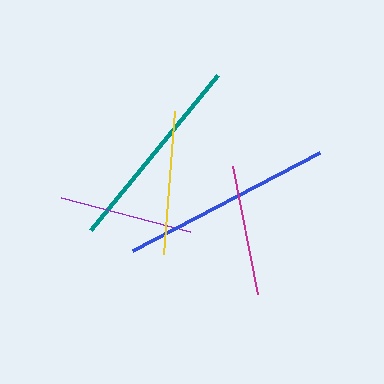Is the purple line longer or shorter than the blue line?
The blue line is longer than the purple line.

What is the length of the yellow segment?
The yellow segment is approximately 143 pixels long.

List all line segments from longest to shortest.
From longest to shortest: blue, teal, yellow, purple, magenta.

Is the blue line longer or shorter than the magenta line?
The blue line is longer than the magenta line.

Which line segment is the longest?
The blue line is the longest at approximately 212 pixels.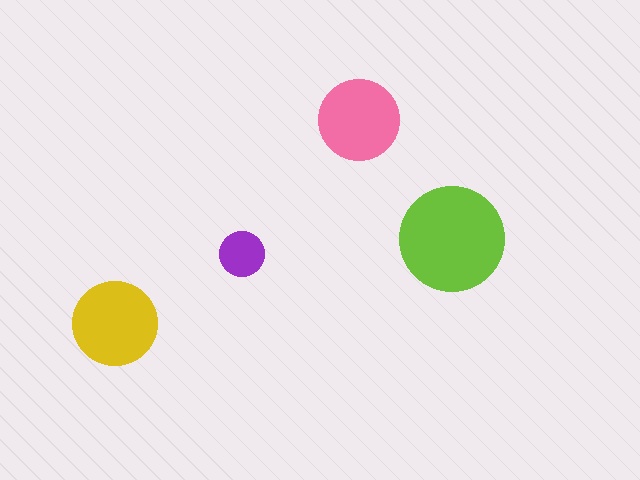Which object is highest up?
The pink circle is topmost.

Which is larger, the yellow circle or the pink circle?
The yellow one.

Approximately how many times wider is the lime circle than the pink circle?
About 1.5 times wider.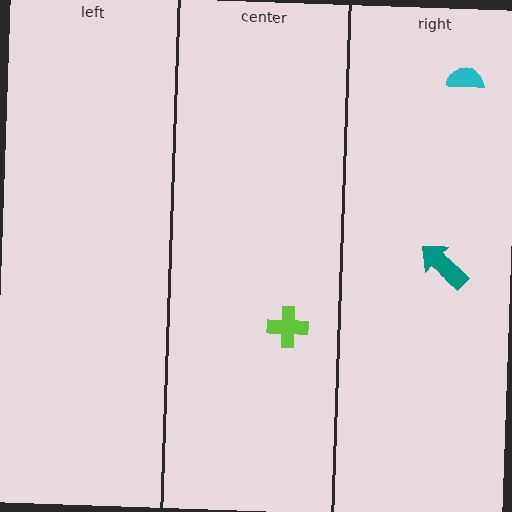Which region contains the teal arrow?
The right region.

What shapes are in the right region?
The cyan semicircle, the teal arrow.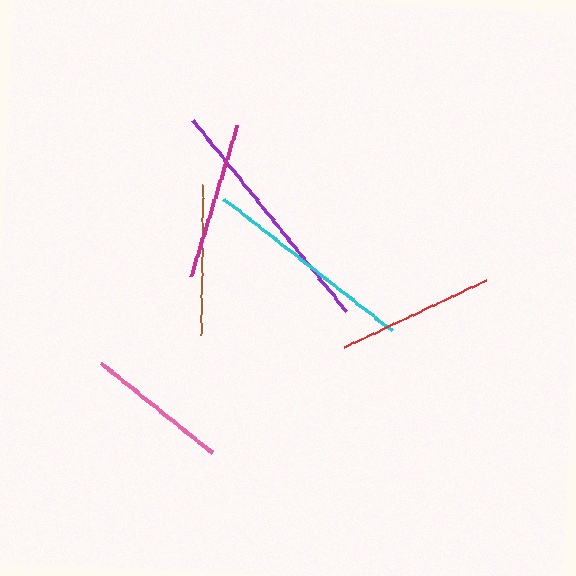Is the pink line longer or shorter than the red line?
The red line is longer than the pink line.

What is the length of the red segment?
The red segment is approximately 156 pixels long.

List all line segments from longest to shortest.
From longest to shortest: purple, cyan, magenta, red, brown, pink.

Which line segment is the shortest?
The pink line is the shortest at approximately 143 pixels.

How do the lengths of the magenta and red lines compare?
The magenta and red lines are approximately the same length.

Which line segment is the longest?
The purple line is the longest at approximately 245 pixels.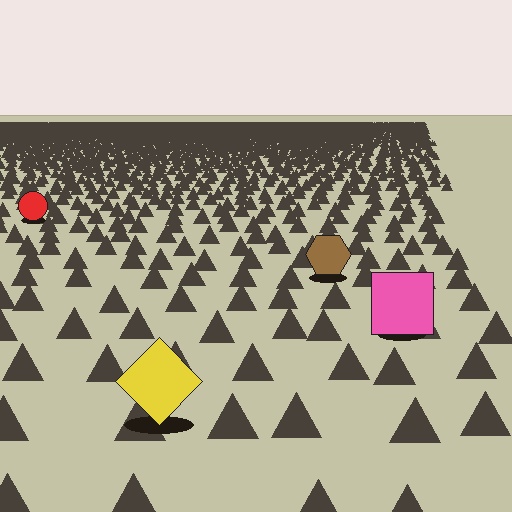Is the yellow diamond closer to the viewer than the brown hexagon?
Yes. The yellow diamond is closer — you can tell from the texture gradient: the ground texture is coarser near it.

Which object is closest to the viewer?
The yellow diamond is closest. The texture marks near it are larger and more spread out.